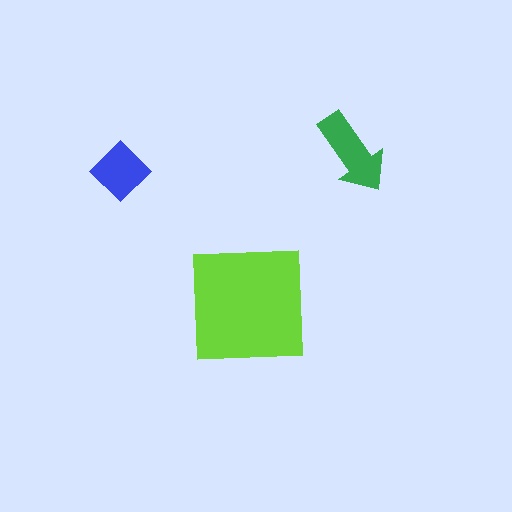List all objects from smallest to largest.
The blue diamond, the green arrow, the lime square.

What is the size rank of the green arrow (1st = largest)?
2nd.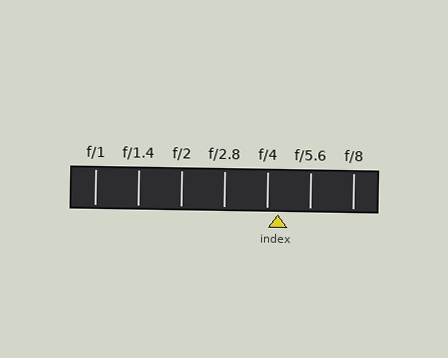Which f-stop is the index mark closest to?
The index mark is closest to f/4.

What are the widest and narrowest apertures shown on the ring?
The widest aperture shown is f/1 and the narrowest is f/8.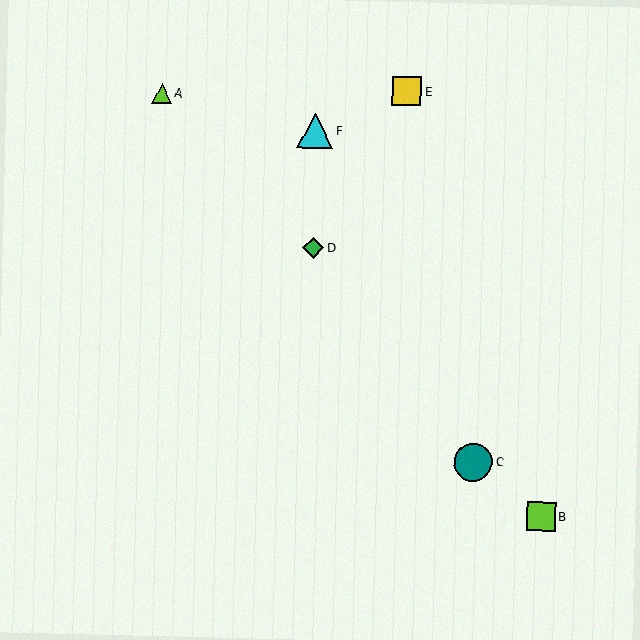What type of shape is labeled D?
Shape D is a green diamond.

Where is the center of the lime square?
The center of the lime square is at (541, 517).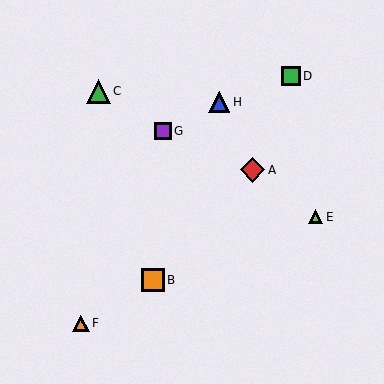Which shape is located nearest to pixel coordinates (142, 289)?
The orange square (labeled B) at (153, 280) is nearest to that location.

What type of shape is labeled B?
Shape B is an orange square.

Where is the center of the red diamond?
The center of the red diamond is at (253, 170).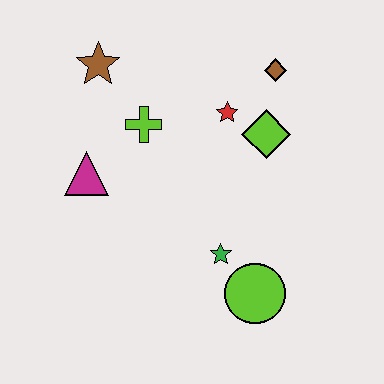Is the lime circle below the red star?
Yes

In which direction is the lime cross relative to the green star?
The lime cross is above the green star.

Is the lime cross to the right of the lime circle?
No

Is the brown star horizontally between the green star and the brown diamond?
No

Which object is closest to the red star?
The lime diamond is closest to the red star.